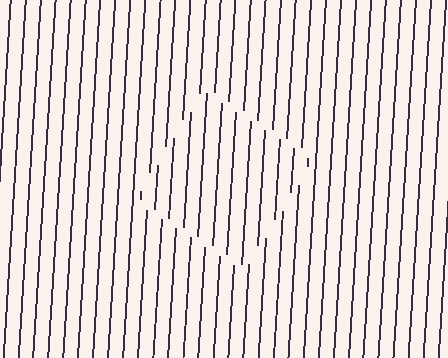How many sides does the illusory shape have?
4 sides — the line-ends trace a square.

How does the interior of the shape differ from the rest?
The interior of the shape contains the same grating, shifted by half a period — the contour is defined by the phase discontinuity where line-ends from the inner and outer gratings abut.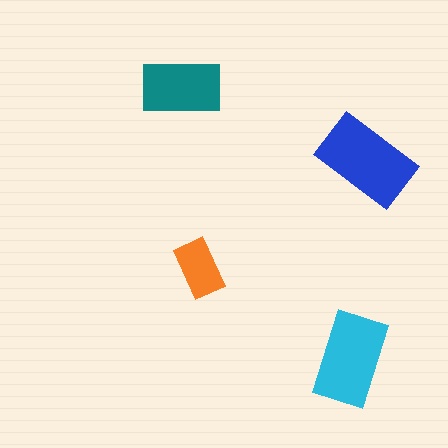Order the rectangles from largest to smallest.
the blue one, the cyan one, the teal one, the orange one.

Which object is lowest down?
The cyan rectangle is bottommost.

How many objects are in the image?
There are 4 objects in the image.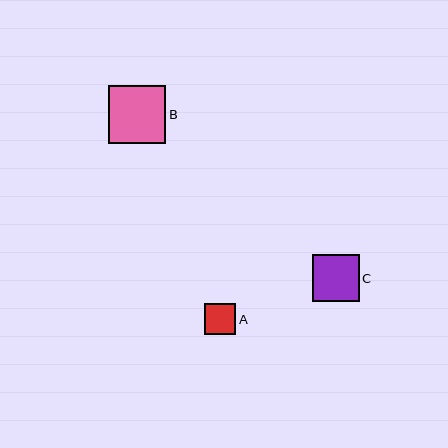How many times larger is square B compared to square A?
Square B is approximately 1.9 times the size of square A.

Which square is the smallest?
Square A is the smallest with a size of approximately 31 pixels.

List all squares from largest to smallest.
From largest to smallest: B, C, A.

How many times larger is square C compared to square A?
Square C is approximately 1.5 times the size of square A.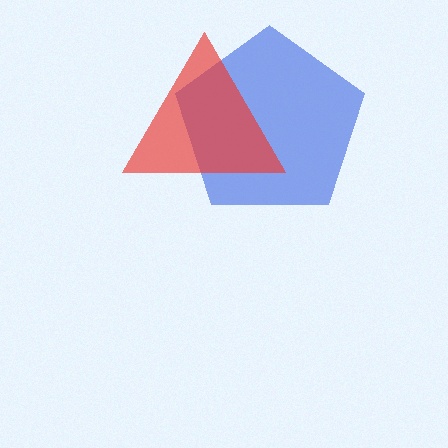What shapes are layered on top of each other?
The layered shapes are: a blue pentagon, a red triangle.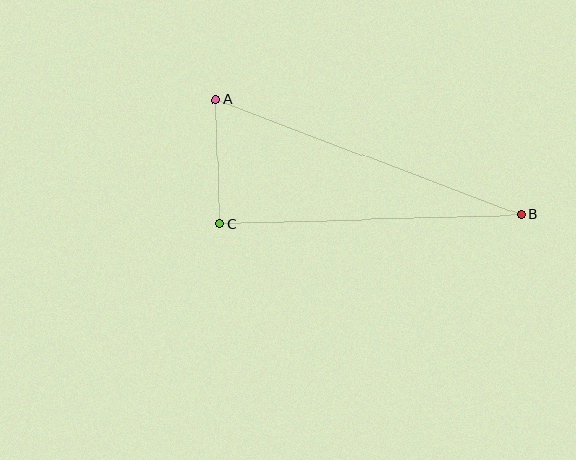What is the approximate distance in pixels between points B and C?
The distance between B and C is approximately 301 pixels.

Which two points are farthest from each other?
Points A and B are farthest from each other.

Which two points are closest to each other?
Points A and C are closest to each other.